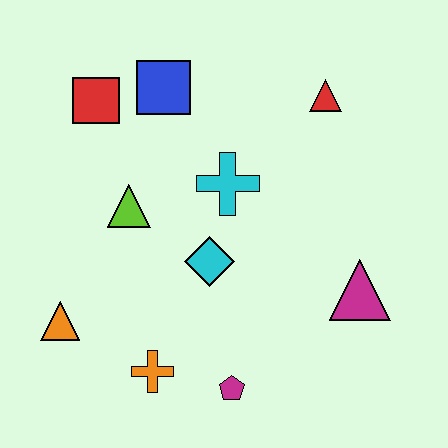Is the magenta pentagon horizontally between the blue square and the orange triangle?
No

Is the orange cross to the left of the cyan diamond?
Yes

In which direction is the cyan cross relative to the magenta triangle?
The cyan cross is to the left of the magenta triangle.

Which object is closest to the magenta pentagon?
The orange cross is closest to the magenta pentagon.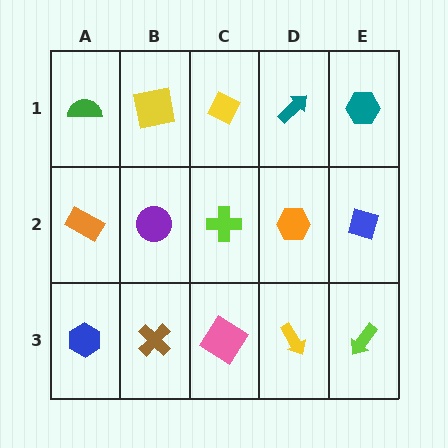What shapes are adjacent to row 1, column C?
A lime cross (row 2, column C), a yellow square (row 1, column B), a teal arrow (row 1, column D).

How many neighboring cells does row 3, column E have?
2.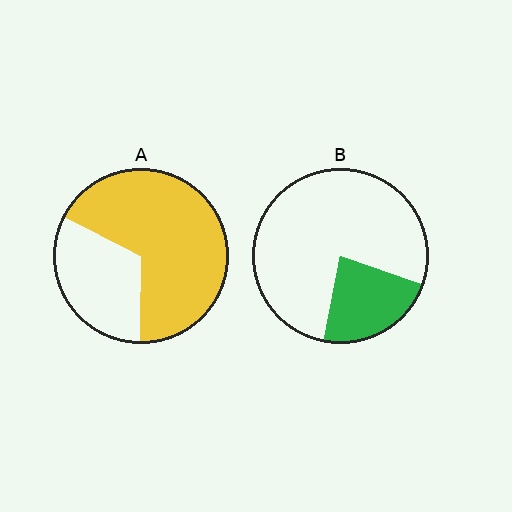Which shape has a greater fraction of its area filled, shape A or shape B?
Shape A.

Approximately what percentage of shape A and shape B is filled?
A is approximately 70% and B is approximately 25%.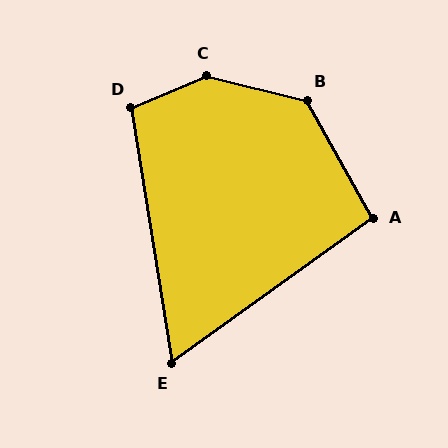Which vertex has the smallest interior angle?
E, at approximately 63 degrees.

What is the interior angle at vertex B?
Approximately 133 degrees (obtuse).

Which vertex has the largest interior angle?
C, at approximately 144 degrees.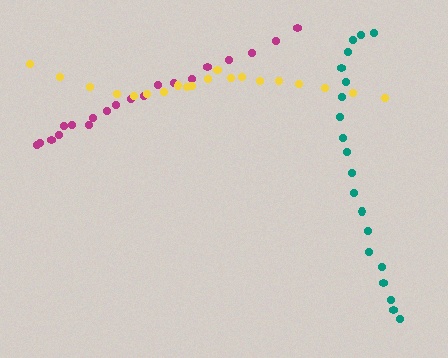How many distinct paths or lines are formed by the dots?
There are 3 distinct paths.